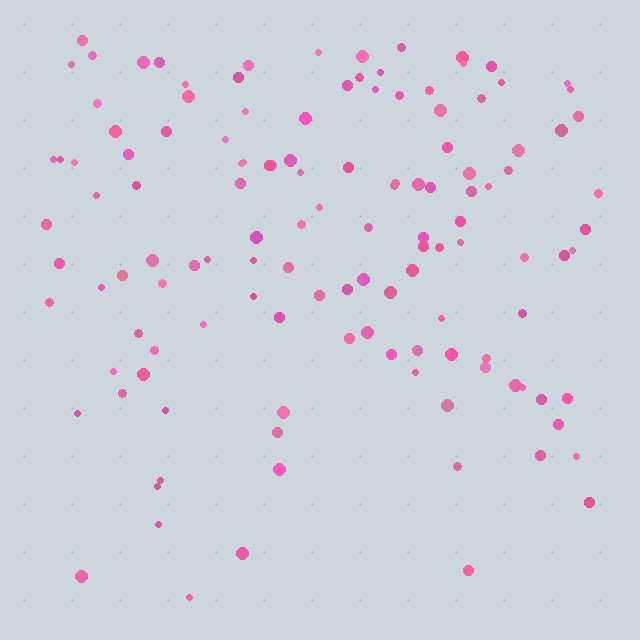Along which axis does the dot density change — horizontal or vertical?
Vertical.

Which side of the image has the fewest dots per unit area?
The bottom.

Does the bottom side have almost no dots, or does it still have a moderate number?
Still a moderate number, just noticeably fewer than the top.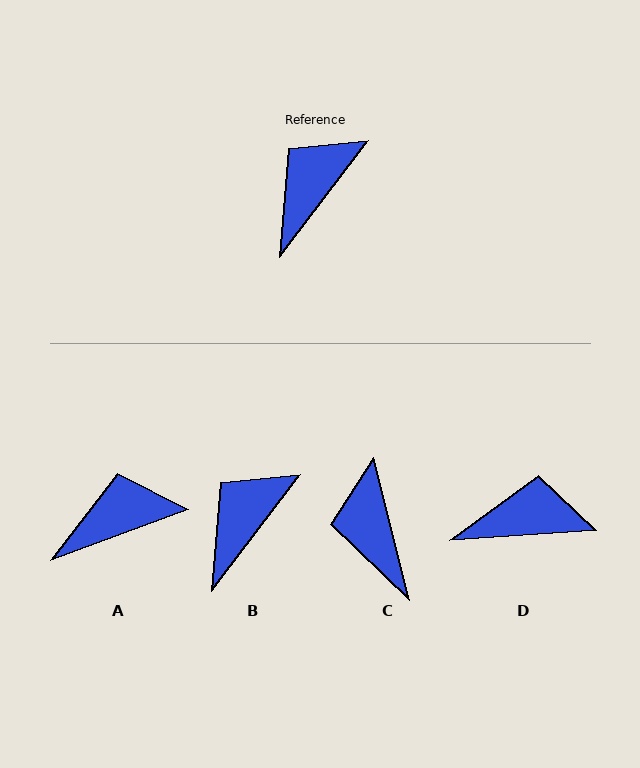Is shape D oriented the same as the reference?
No, it is off by about 49 degrees.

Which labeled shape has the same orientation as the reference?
B.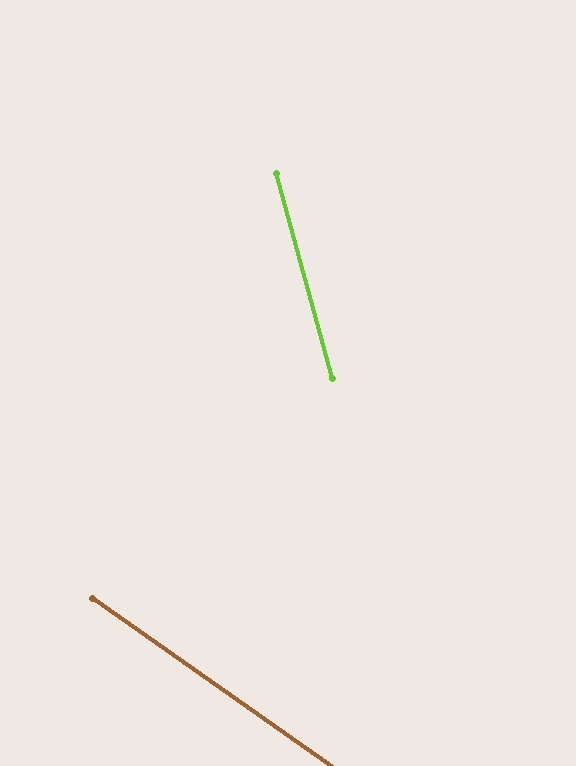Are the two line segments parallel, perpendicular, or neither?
Neither parallel nor perpendicular — they differ by about 40°.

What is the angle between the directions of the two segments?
Approximately 40 degrees.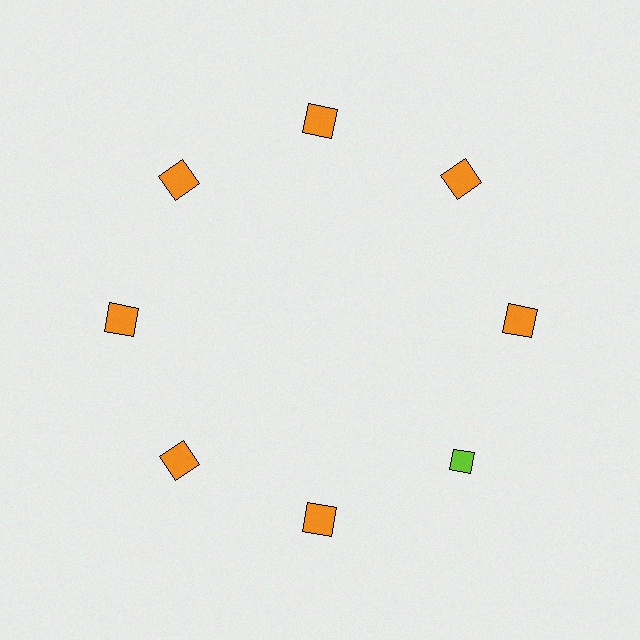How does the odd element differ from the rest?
It differs in both color (lime instead of orange) and shape (diamond instead of square).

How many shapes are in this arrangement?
There are 8 shapes arranged in a ring pattern.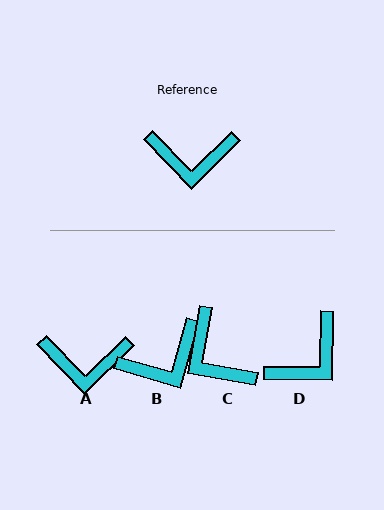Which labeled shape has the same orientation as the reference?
A.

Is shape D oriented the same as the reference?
No, it is off by about 45 degrees.